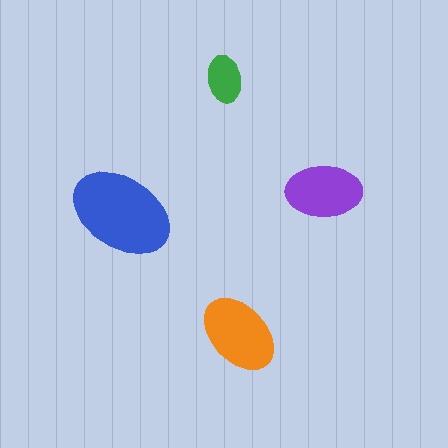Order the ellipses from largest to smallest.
the blue one, the orange one, the purple one, the green one.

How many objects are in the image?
There are 4 objects in the image.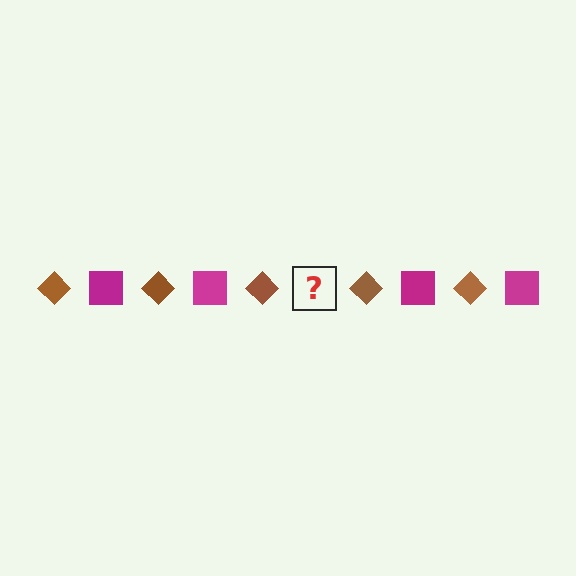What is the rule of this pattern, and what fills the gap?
The rule is that the pattern alternates between brown diamond and magenta square. The gap should be filled with a magenta square.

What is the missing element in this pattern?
The missing element is a magenta square.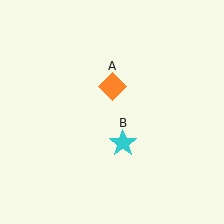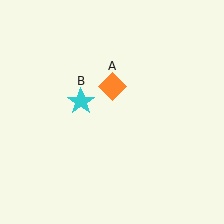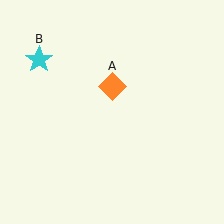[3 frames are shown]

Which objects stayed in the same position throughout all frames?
Orange diamond (object A) remained stationary.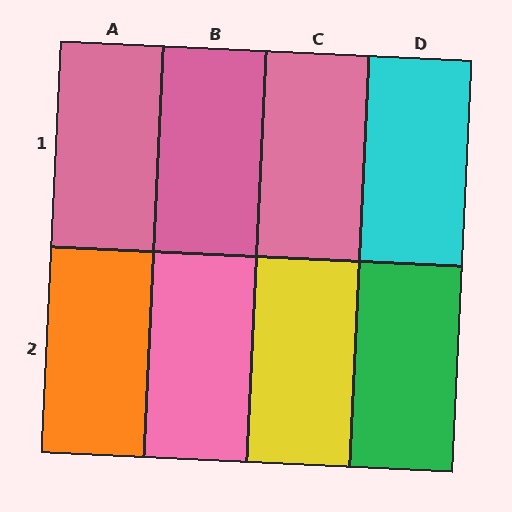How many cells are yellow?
1 cell is yellow.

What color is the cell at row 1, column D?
Cyan.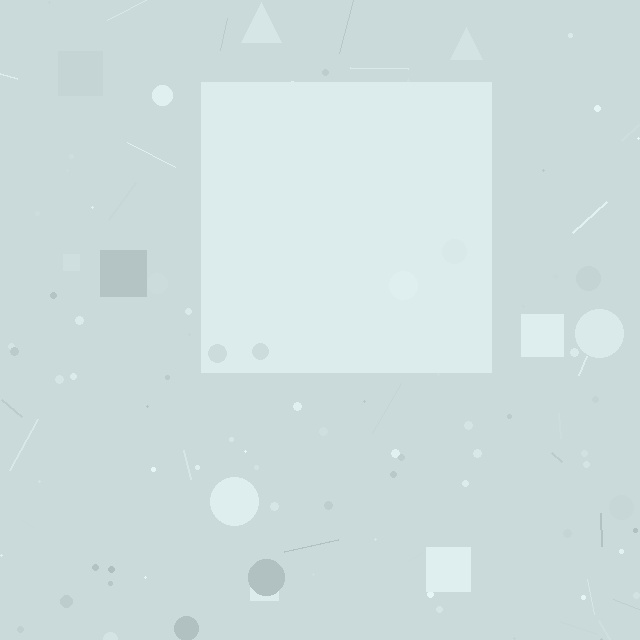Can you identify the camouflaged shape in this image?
The camouflaged shape is a square.